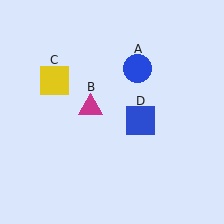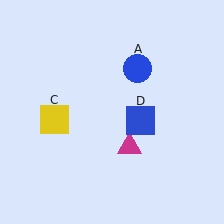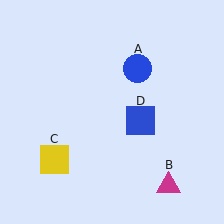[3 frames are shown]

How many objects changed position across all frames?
2 objects changed position: magenta triangle (object B), yellow square (object C).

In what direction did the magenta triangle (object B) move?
The magenta triangle (object B) moved down and to the right.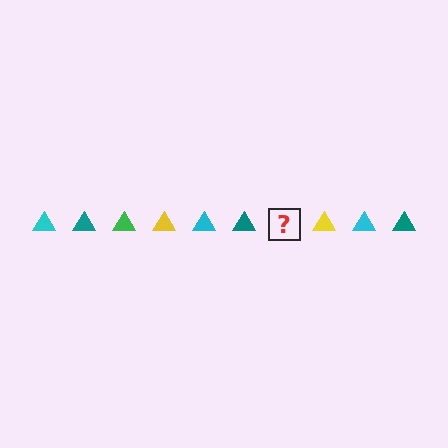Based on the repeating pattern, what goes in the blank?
The blank should be a green triangle.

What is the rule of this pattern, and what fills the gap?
The rule is that the pattern cycles through cyan, teal, green, yellow triangles. The gap should be filled with a green triangle.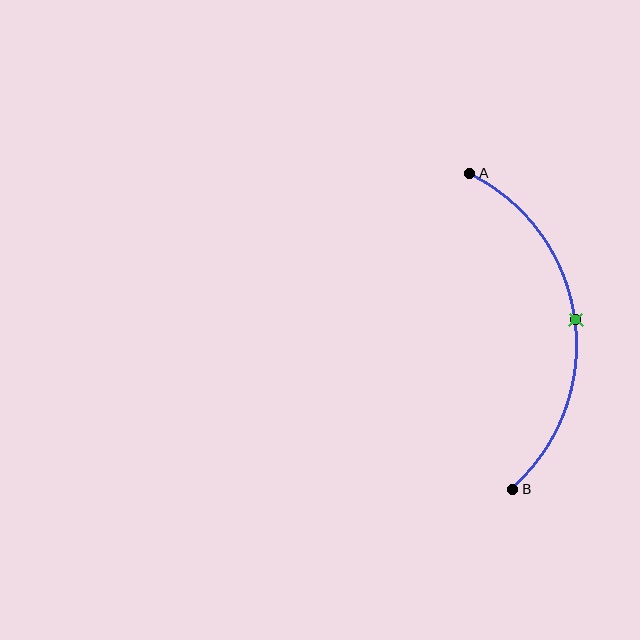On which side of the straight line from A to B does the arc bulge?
The arc bulges to the right of the straight line connecting A and B.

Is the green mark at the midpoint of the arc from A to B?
Yes. The green mark lies on the arc at equal arc-length from both A and B — it is the arc midpoint.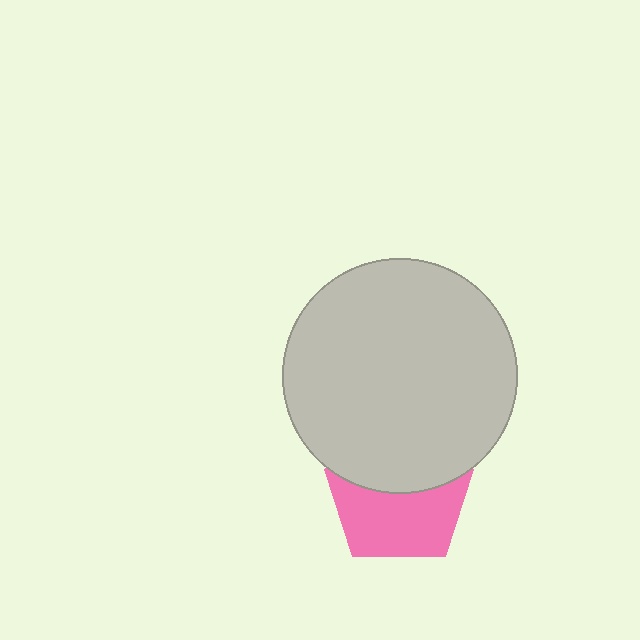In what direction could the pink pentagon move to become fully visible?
The pink pentagon could move down. That would shift it out from behind the light gray circle entirely.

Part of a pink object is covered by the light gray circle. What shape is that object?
It is a pentagon.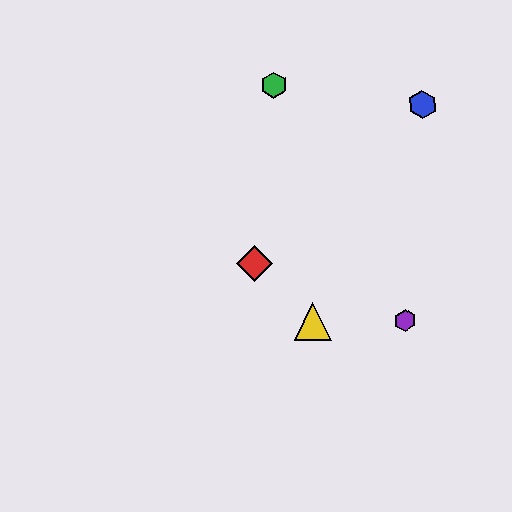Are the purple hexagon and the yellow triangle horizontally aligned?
Yes, both are at y≈320.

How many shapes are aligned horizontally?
2 shapes (the yellow triangle, the purple hexagon) are aligned horizontally.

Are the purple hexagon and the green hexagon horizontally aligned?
No, the purple hexagon is at y≈320 and the green hexagon is at y≈85.